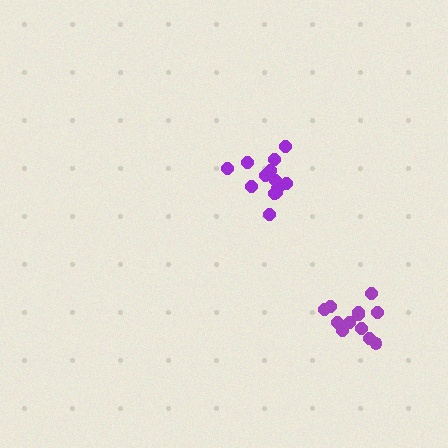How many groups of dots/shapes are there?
There are 2 groups.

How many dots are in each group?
Group 1: 12 dots, Group 2: 13 dots (25 total).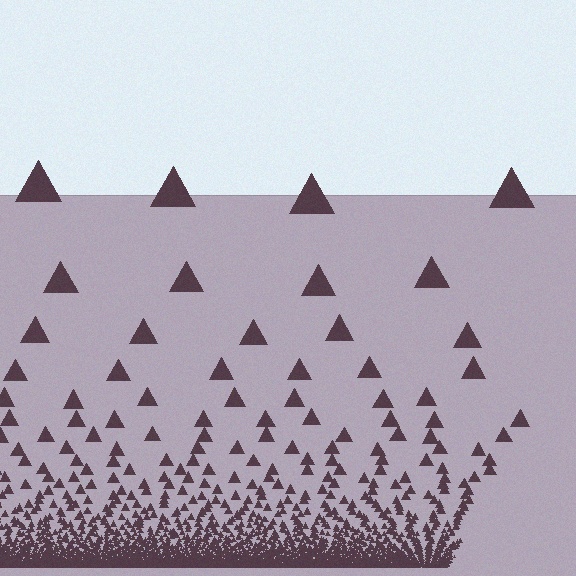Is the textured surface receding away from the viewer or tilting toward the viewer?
The surface appears to tilt toward the viewer. Texture elements get larger and sparser toward the top.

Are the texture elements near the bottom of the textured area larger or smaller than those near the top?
Smaller. The gradient is inverted — elements near the bottom are smaller and denser.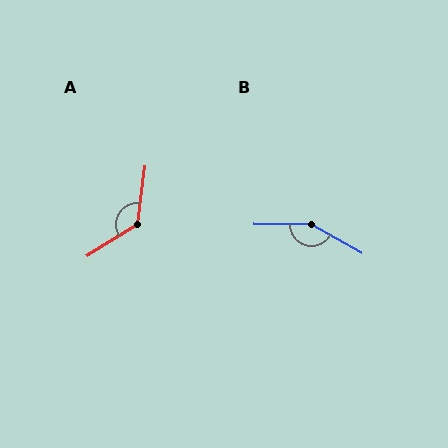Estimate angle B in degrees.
Approximately 151 degrees.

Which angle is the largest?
B, at approximately 151 degrees.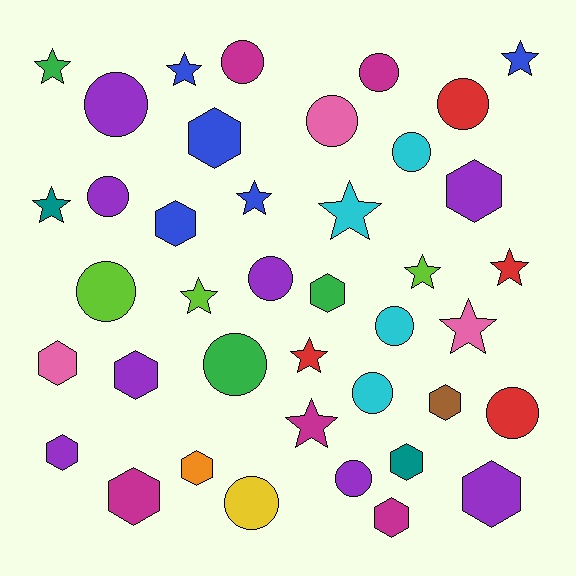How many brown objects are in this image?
There is 1 brown object.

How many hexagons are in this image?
There are 13 hexagons.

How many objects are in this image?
There are 40 objects.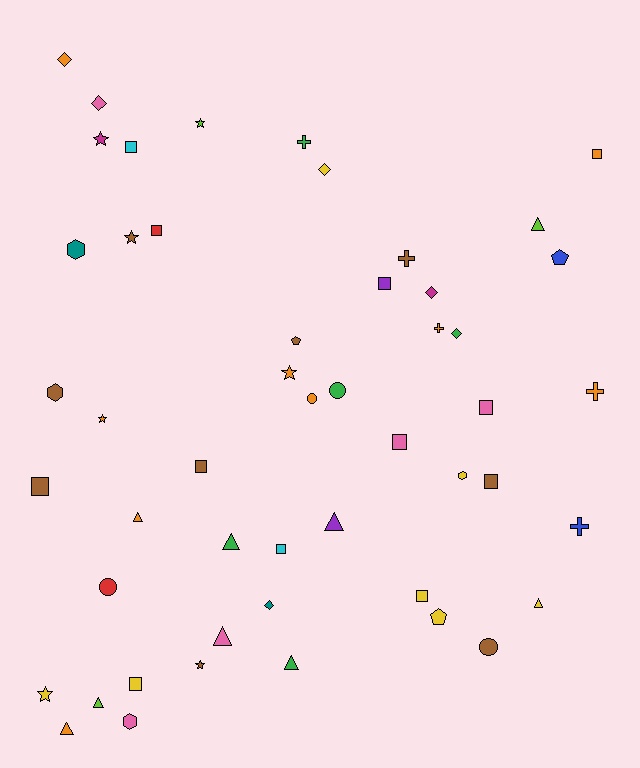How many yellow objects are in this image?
There are 7 yellow objects.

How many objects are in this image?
There are 50 objects.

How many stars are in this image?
There are 7 stars.